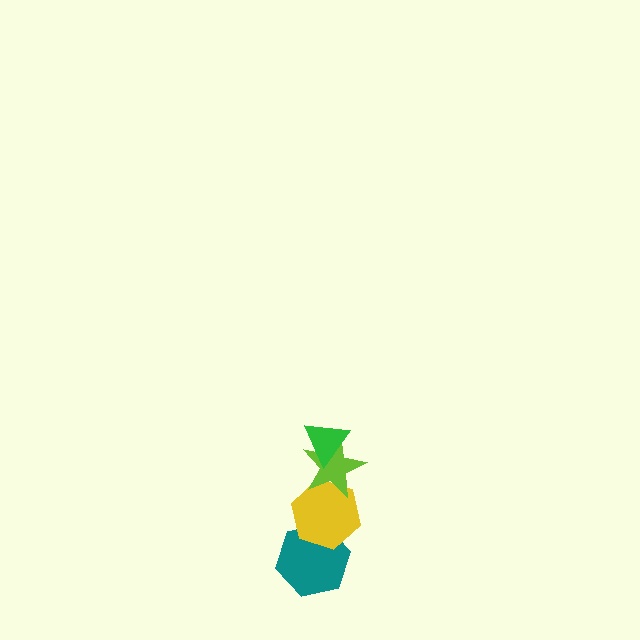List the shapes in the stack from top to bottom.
From top to bottom: the green triangle, the lime star, the yellow hexagon, the teal hexagon.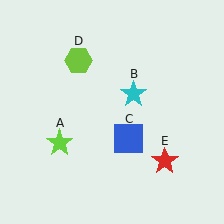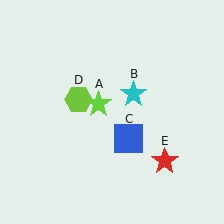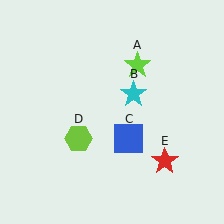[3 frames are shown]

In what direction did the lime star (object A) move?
The lime star (object A) moved up and to the right.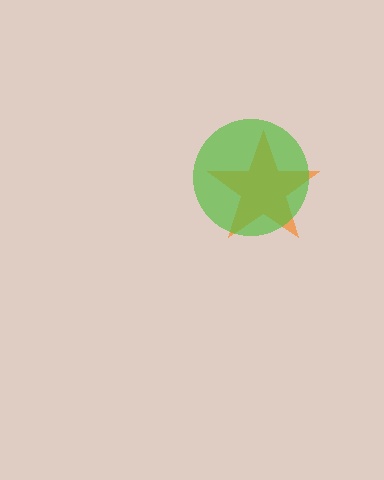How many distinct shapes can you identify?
There are 2 distinct shapes: an orange star, a lime circle.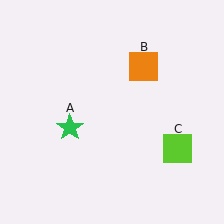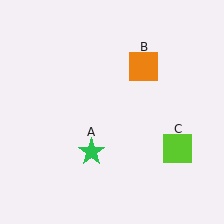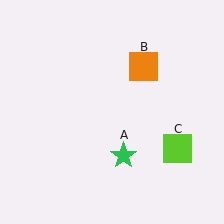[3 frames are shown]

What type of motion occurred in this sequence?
The green star (object A) rotated counterclockwise around the center of the scene.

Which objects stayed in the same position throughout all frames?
Orange square (object B) and lime square (object C) remained stationary.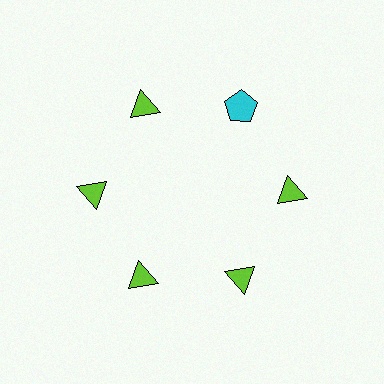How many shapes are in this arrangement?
There are 6 shapes arranged in a ring pattern.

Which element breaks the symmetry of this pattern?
The cyan pentagon at roughly the 1 o'clock position breaks the symmetry. All other shapes are lime triangles.